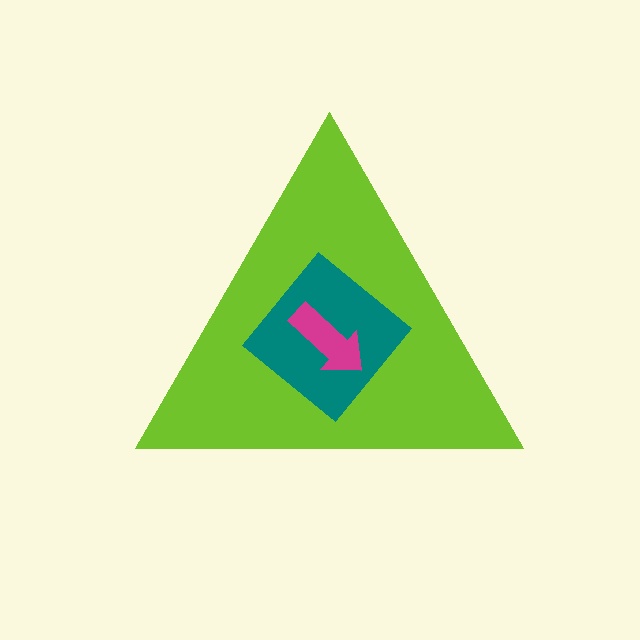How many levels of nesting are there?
3.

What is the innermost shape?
The magenta arrow.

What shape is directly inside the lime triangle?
The teal diamond.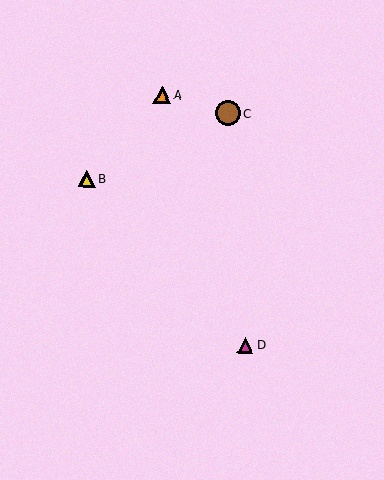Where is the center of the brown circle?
The center of the brown circle is at (228, 113).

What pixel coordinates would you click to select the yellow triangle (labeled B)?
Click at (87, 179) to select the yellow triangle B.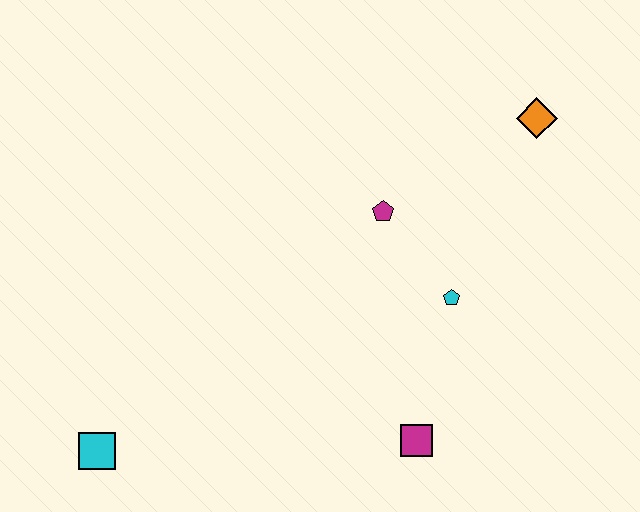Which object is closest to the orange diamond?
The magenta pentagon is closest to the orange diamond.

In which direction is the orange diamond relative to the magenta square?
The orange diamond is above the magenta square.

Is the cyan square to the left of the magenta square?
Yes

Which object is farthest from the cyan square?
The orange diamond is farthest from the cyan square.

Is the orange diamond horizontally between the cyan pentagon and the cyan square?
No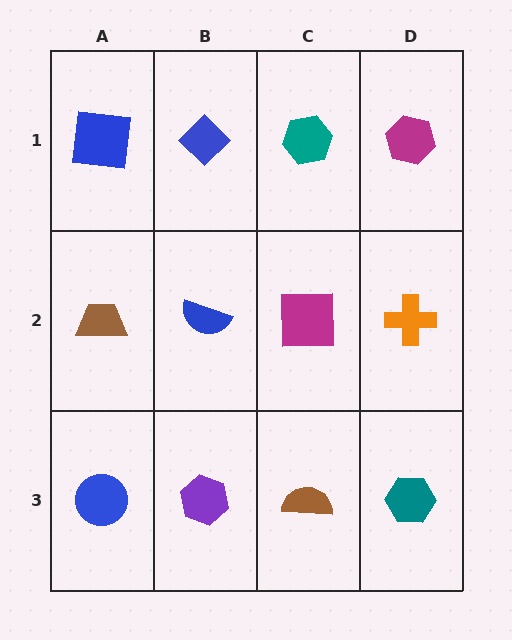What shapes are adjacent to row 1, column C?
A magenta square (row 2, column C), a blue diamond (row 1, column B), a magenta hexagon (row 1, column D).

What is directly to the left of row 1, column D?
A teal hexagon.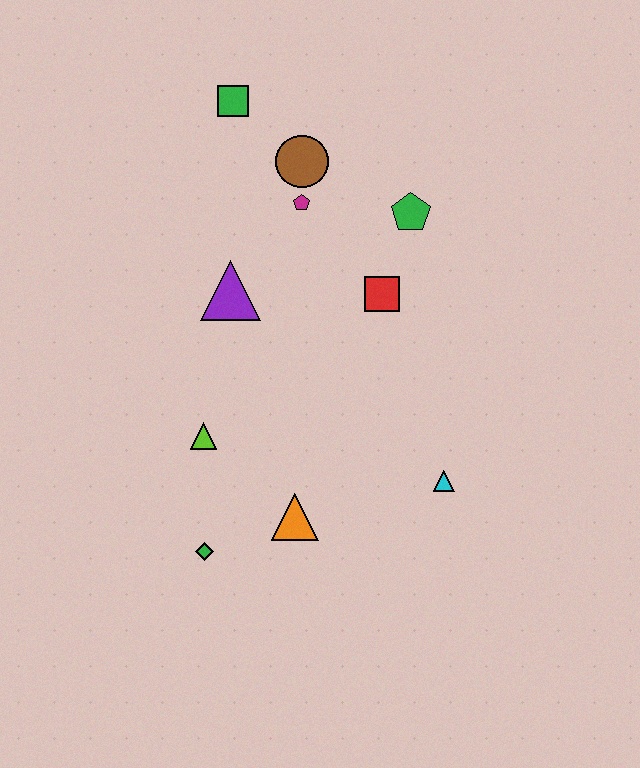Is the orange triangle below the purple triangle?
Yes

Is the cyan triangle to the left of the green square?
No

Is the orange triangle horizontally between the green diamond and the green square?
No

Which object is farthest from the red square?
The green diamond is farthest from the red square.